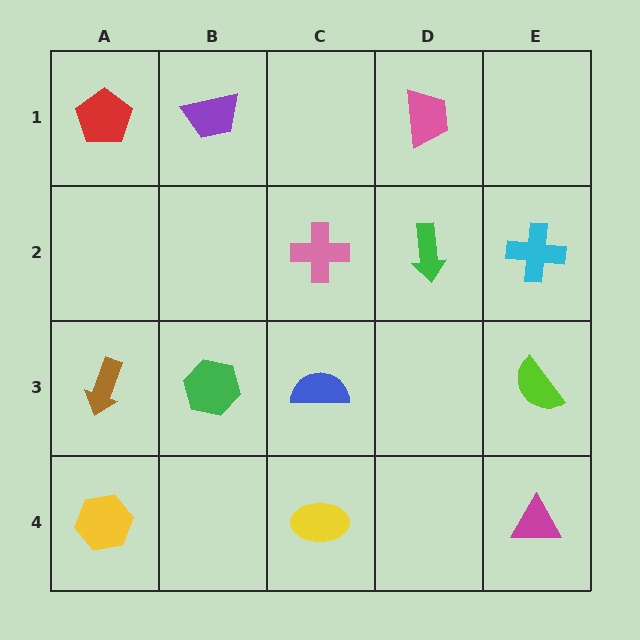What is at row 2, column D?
A green arrow.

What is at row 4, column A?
A yellow hexagon.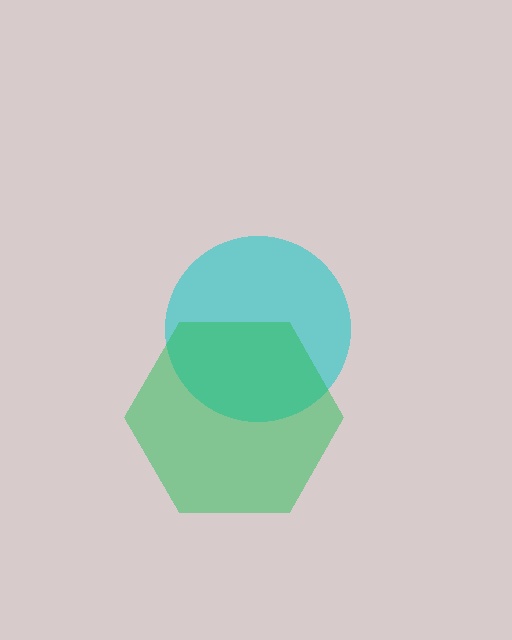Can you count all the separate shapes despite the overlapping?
Yes, there are 2 separate shapes.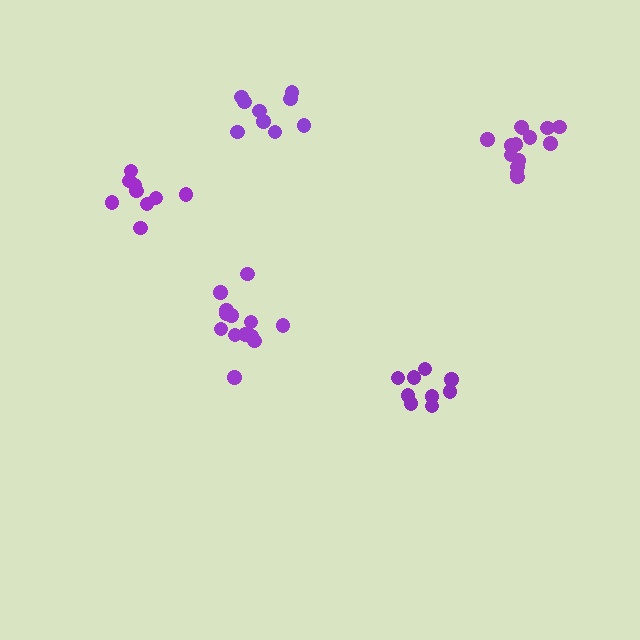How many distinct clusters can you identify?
There are 5 distinct clusters.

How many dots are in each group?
Group 1: 9 dots, Group 2: 13 dots, Group 3: 9 dots, Group 4: 14 dots, Group 5: 9 dots (54 total).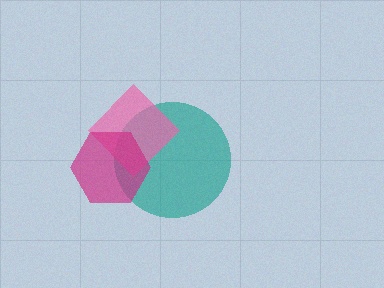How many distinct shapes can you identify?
There are 3 distinct shapes: a teal circle, a pink diamond, a magenta hexagon.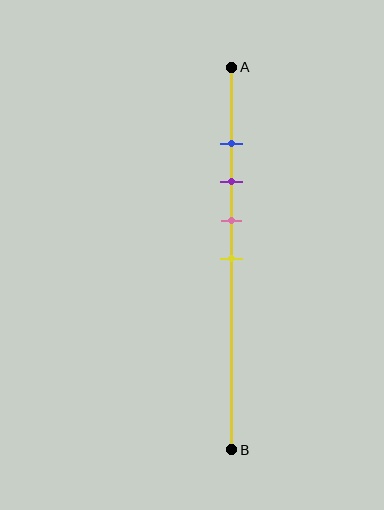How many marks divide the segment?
There are 4 marks dividing the segment.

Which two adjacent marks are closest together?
The blue and purple marks are the closest adjacent pair.